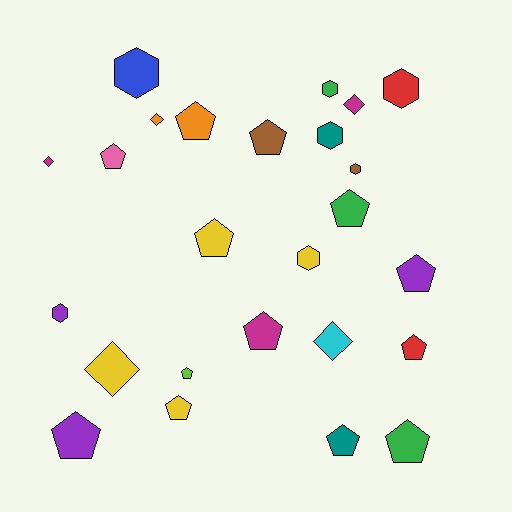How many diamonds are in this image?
There are 5 diamonds.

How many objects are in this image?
There are 25 objects.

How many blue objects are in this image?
There is 1 blue object.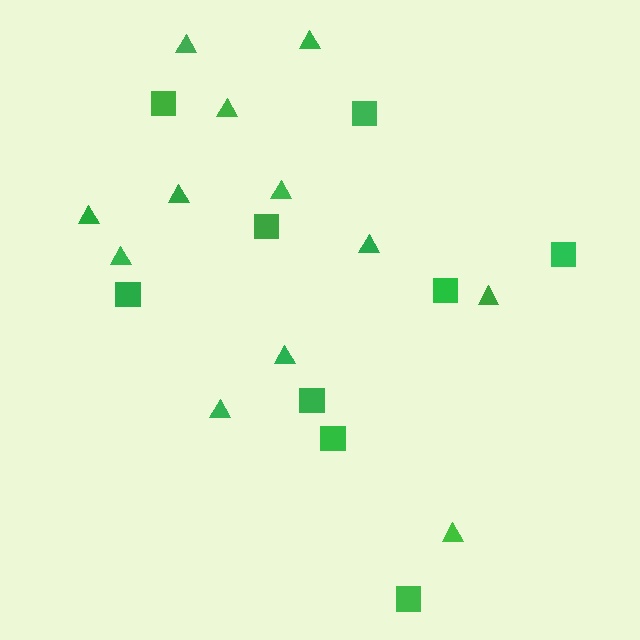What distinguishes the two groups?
There are 2 groups: one group of squares (9) and one group of triangles (12).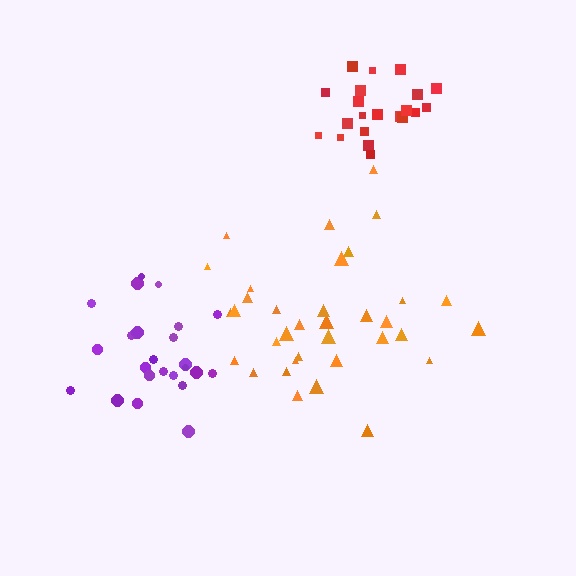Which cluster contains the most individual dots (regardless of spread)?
Orange (35).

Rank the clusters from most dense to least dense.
red, purple, orange.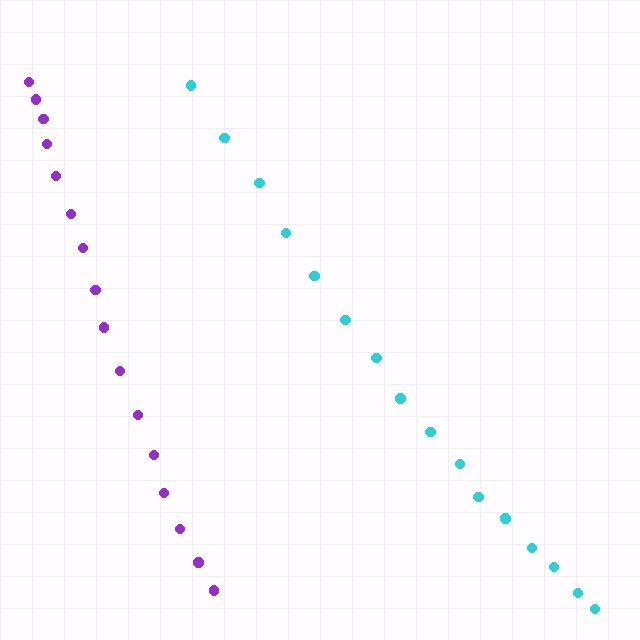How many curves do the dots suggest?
There are 2 distinct paths.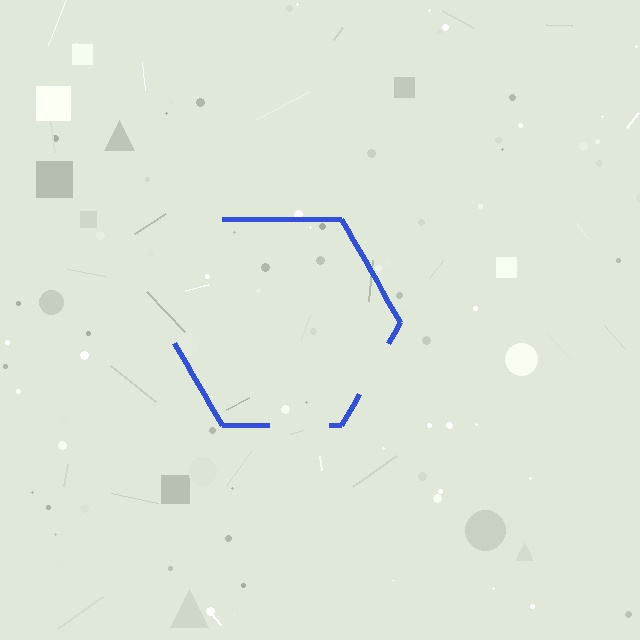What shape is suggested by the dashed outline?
The dashed outline suggests a hexagon.